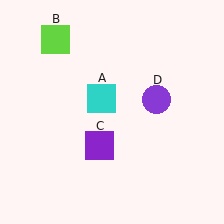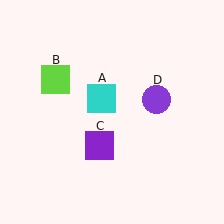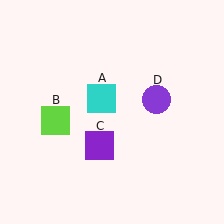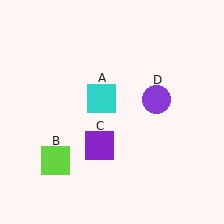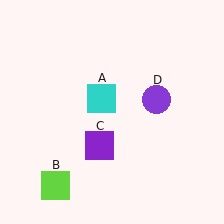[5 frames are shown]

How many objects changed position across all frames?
1 object changed position: lime square (object B).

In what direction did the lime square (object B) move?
The lime square (object B) moved down.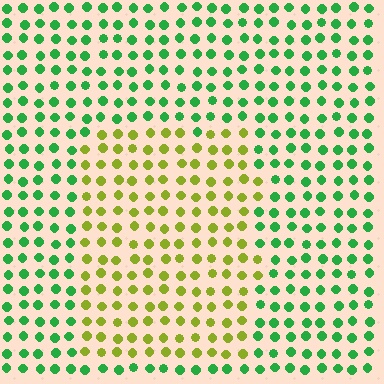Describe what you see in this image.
The image is filled with small green elements in a uniform arrangement. A rectangle-shaped region is visible where the elements are tinted to a slightly different hue, forming a subtle color boundary.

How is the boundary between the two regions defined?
The boundary is defined purely by a slight shift in hue (about 57 degrees). Spacing, size, and orientation are identical on both sides.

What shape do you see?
I see a rectangle.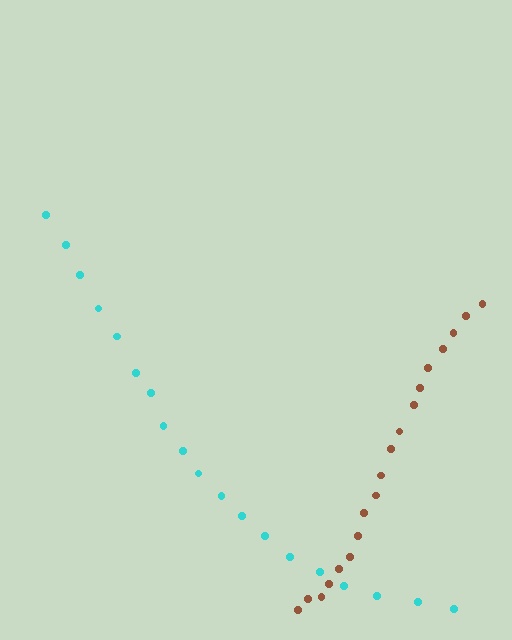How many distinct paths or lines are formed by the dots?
There are 2 distinct paths.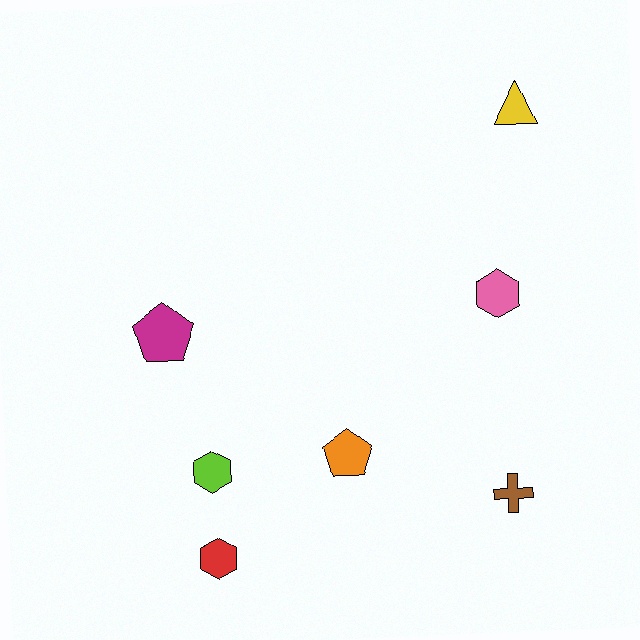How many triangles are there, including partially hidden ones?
There is 1 triangle.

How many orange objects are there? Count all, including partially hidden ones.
There is 1 orange object.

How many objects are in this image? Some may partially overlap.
There are 7 objects.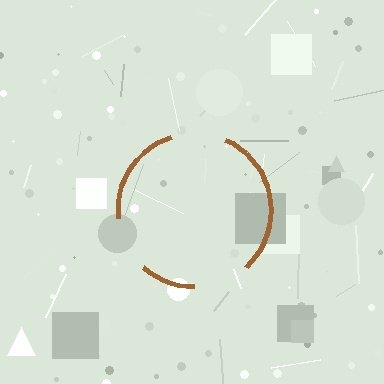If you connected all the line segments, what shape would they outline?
They would outline a circle.